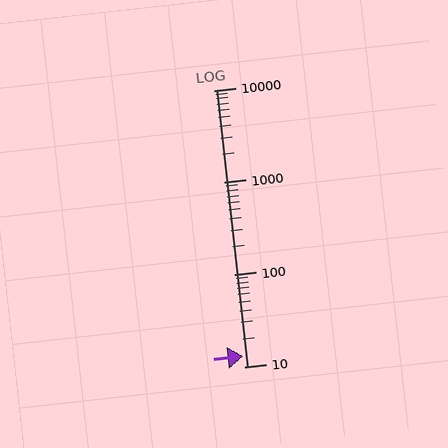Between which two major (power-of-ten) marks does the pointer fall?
The pointer is between 10 and 100.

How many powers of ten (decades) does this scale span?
The scale spans 3 decades, from 10 to 10000.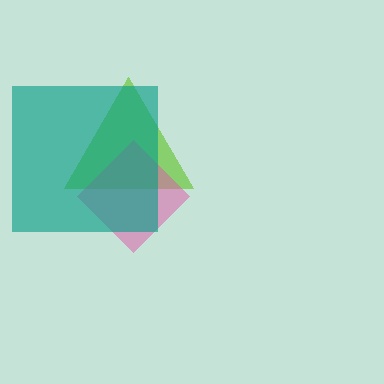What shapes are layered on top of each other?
The layered shapes are: a lime triangle, a pink diamond, a teal square.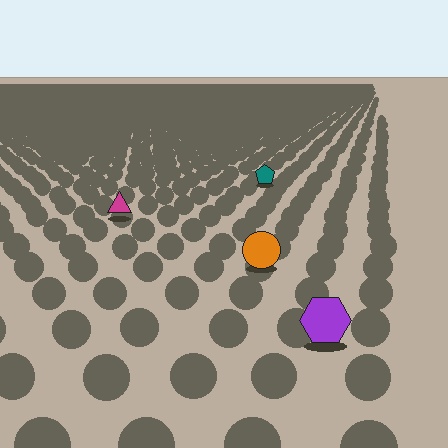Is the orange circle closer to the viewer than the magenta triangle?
Yes. The orange circle is closer — you can tell from the texture gradient: the ground texture is coarser near it.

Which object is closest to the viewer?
The purple hexagon is closest. The texture marks near it are larger and more spread out.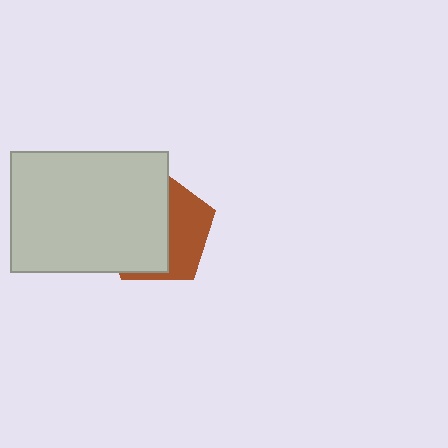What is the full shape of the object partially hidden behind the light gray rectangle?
The partially hidden object is a brown pentagon.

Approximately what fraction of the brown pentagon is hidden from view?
Roughly 61% of the brown pentagon is hidden behind the light gray rectangle.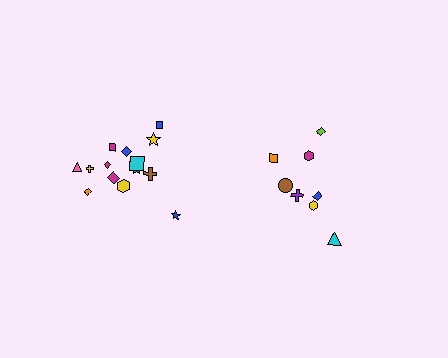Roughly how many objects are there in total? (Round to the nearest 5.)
Roughly 25 objects in total.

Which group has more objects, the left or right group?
The left group.